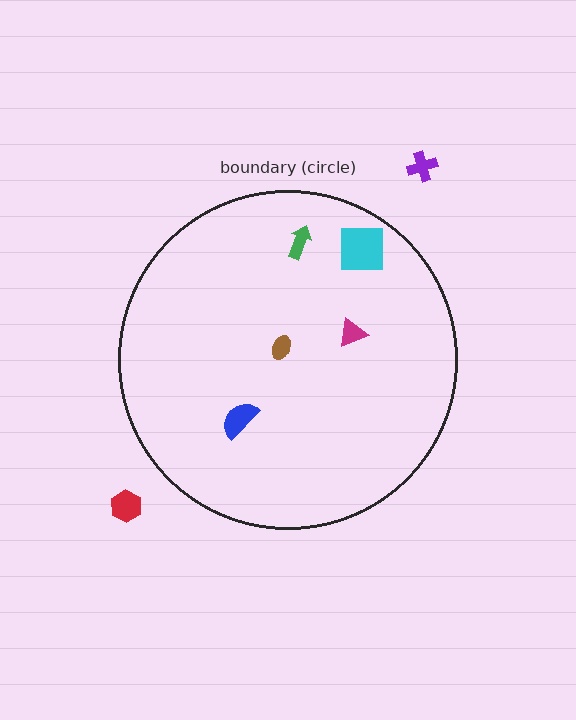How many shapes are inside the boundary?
5 inside, 2 outside.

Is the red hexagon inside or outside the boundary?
Outside.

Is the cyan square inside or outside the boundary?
Inside.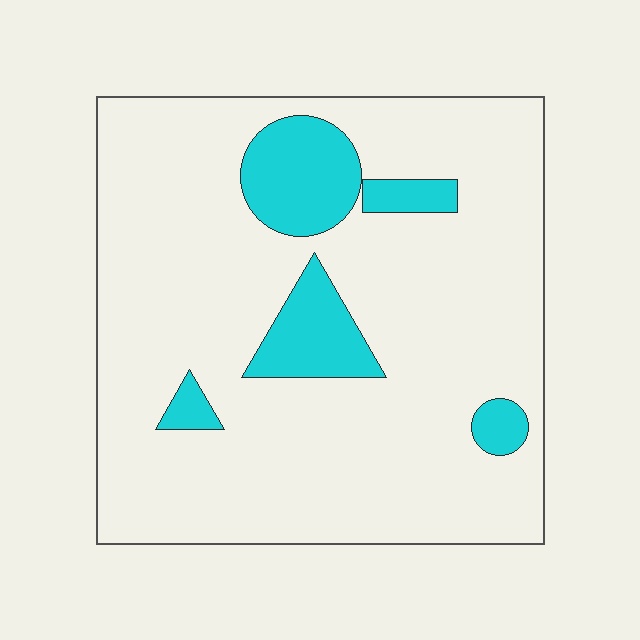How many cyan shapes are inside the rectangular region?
5.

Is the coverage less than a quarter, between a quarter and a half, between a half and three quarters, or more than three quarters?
Less than a quarter.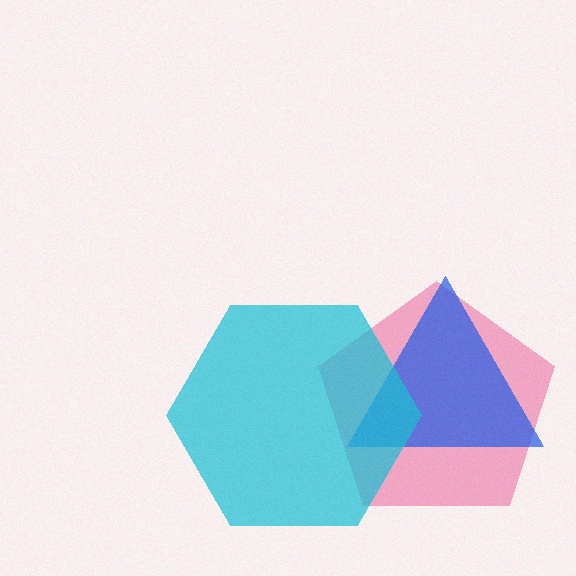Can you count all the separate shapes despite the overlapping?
Yes, there are 3 separate shapes.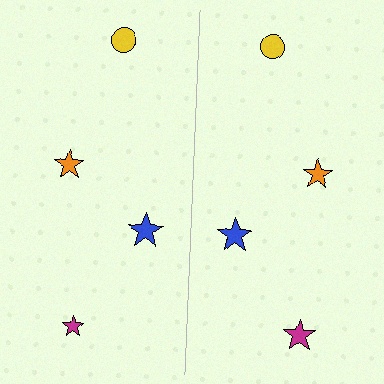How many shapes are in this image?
There are 8 shapes in this image.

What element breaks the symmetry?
The magenta star on the right side has a different size than its mirror counterpart.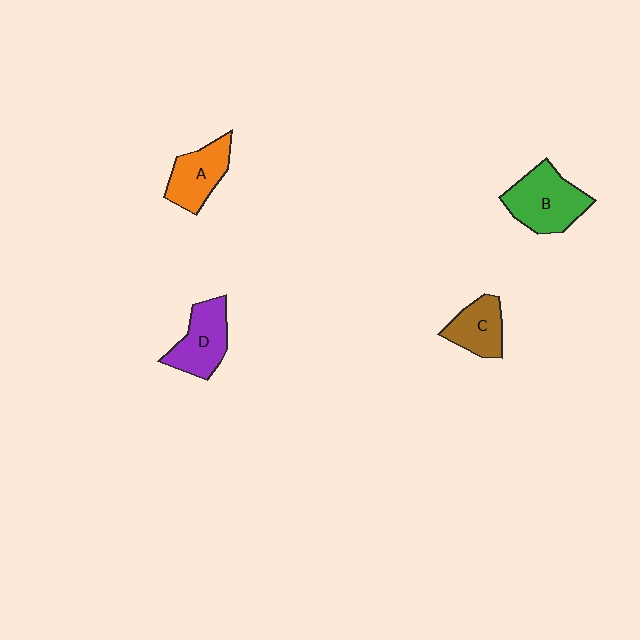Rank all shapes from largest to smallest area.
From largest to smallest: B (green), D (purple), A (orange), C (brown).